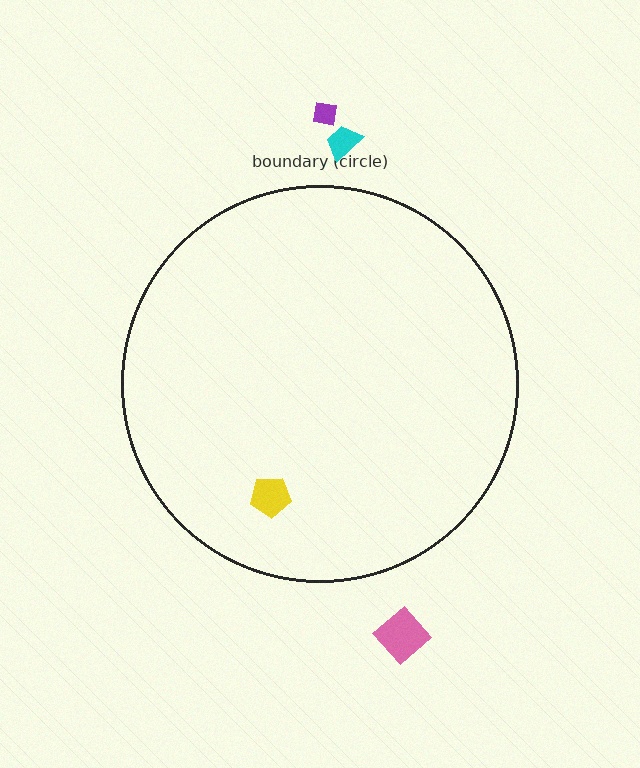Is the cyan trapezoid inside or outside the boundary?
Outside.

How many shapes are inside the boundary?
1 inside, 3 outside.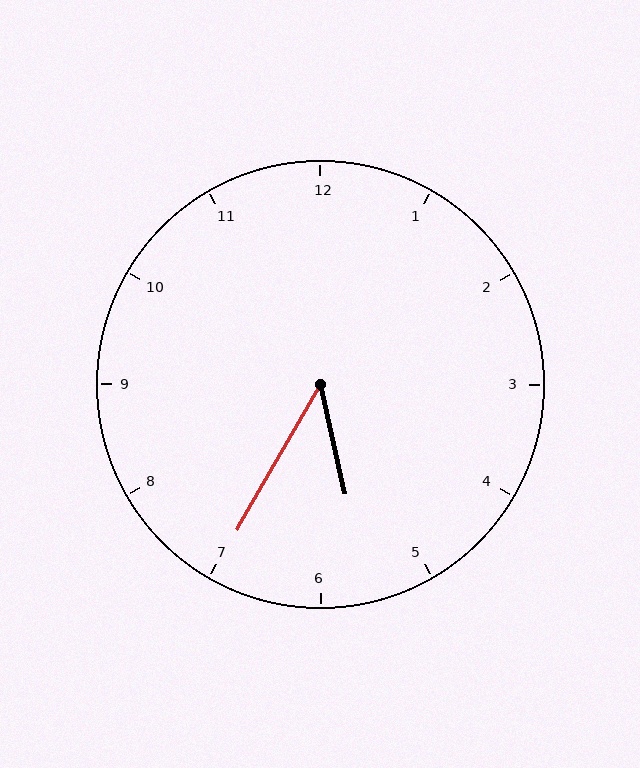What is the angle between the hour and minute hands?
Approximately 42 degrees.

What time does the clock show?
5:35.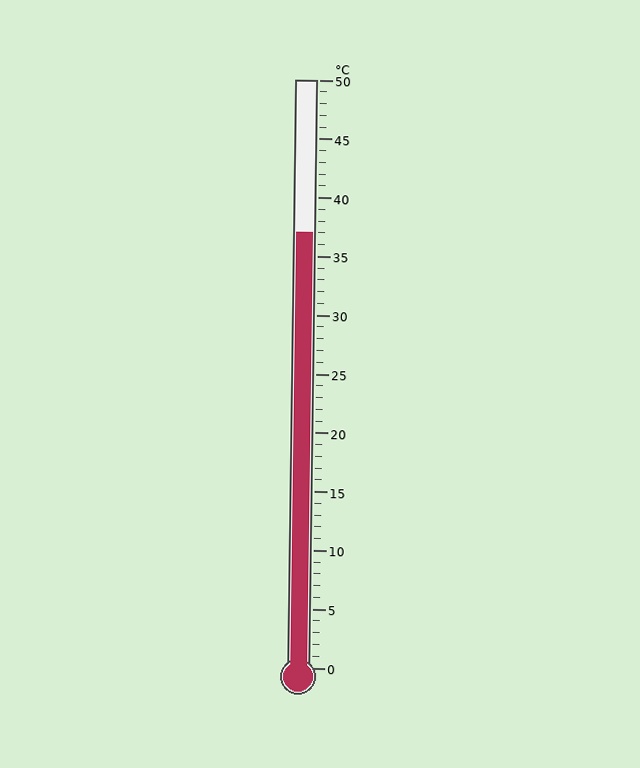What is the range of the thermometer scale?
The thermometer scale ranges from 0°C to 50°C.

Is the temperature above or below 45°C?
The temperature is below 45°C.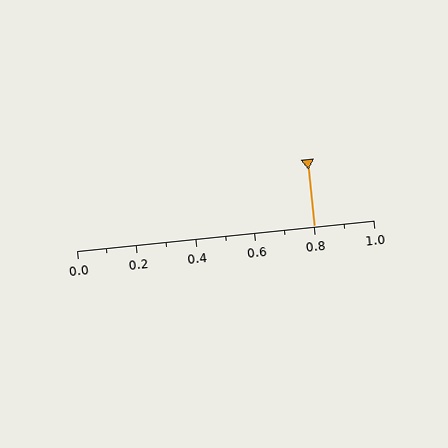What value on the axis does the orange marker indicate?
The marker indicates approximately 0.8.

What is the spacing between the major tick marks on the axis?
The major ticks are spaced 0.2 apart.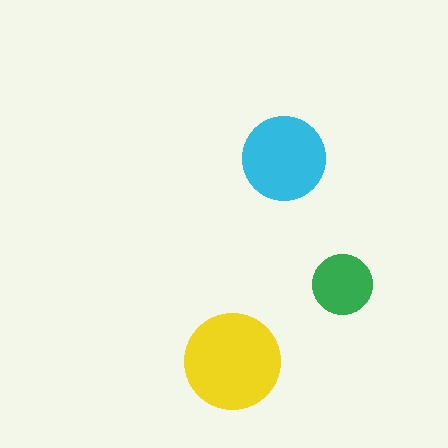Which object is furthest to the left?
The yellow circle is leftmost.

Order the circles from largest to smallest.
the yellow one, the cyan one, the green one.